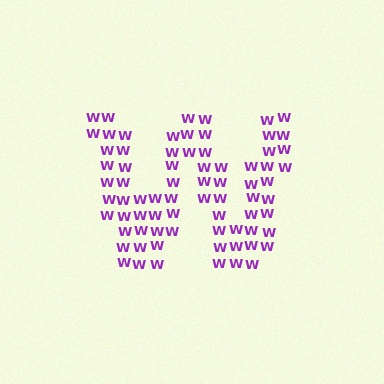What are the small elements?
The small elements are letter W's.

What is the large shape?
The large shape is the letter W.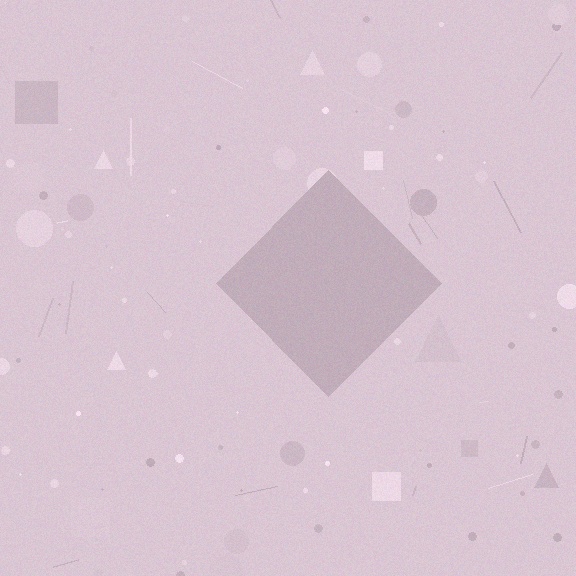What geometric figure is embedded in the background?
A diamond is embedded in the background.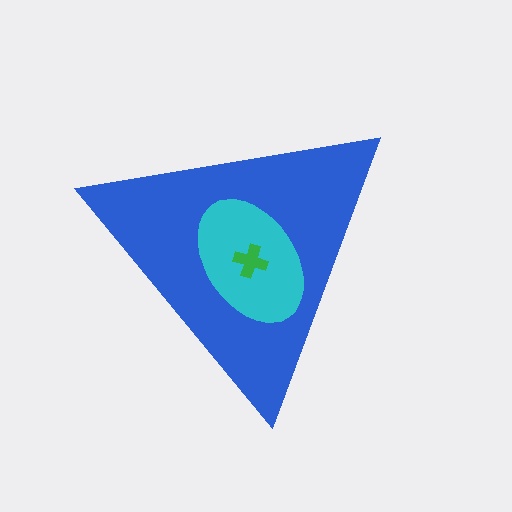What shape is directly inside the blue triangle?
The cyan ellipse.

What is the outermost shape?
The blue triangle.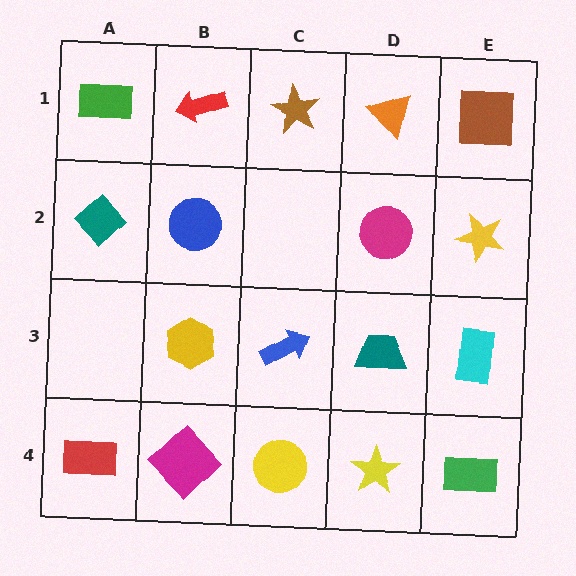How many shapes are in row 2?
4 shapes.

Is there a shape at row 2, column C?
No, that cell is empty.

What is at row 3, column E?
A cyan rectangle.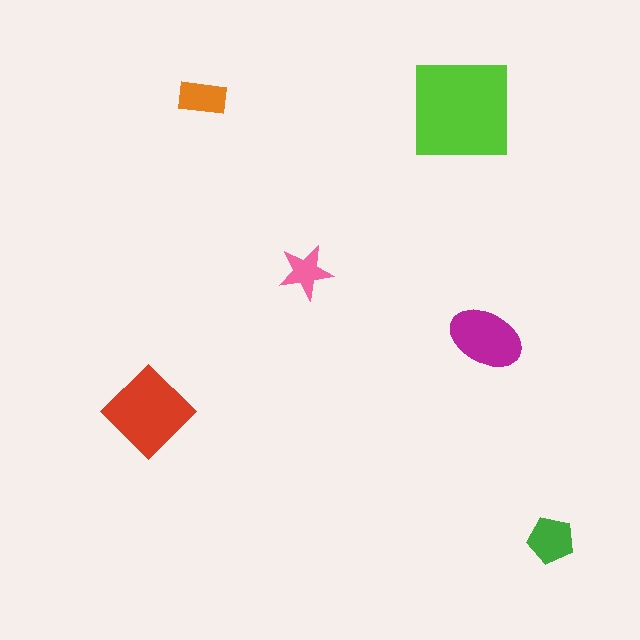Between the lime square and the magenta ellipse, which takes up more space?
The lime square.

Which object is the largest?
The lime square.